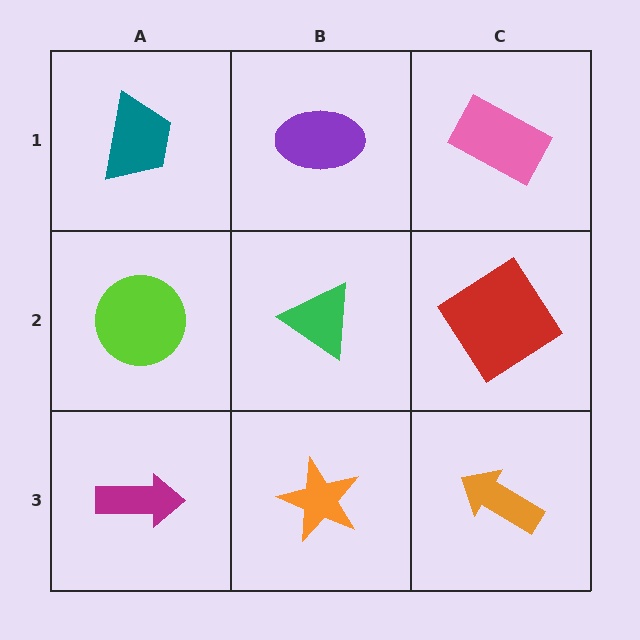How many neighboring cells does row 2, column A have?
3.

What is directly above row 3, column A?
A lime circle.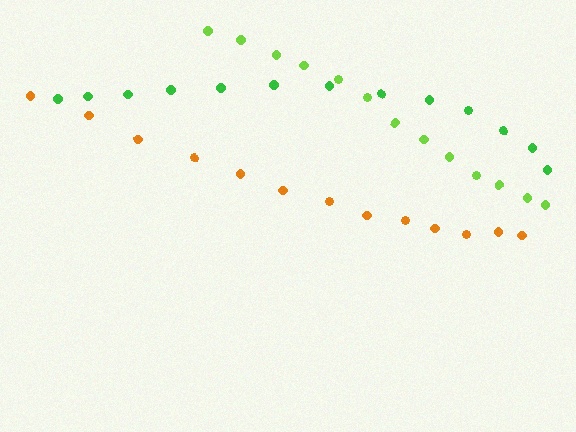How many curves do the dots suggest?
There are 3 distinct paths.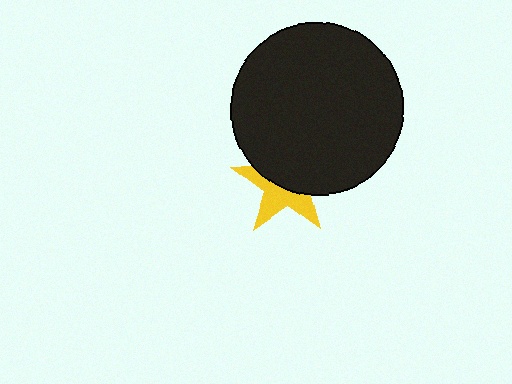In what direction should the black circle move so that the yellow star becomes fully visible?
The black circle should move up. That is the shortest direction to clear the overlap and leave the yellow star fully visible.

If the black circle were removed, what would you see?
You would see the complete yellow star.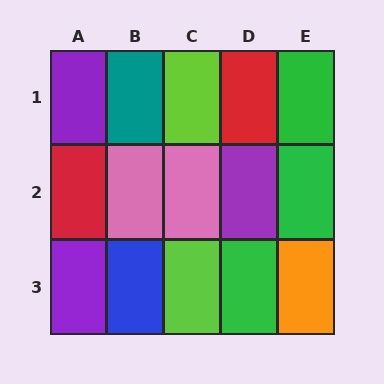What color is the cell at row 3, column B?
Blue.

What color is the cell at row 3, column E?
Orange.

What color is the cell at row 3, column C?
Lime.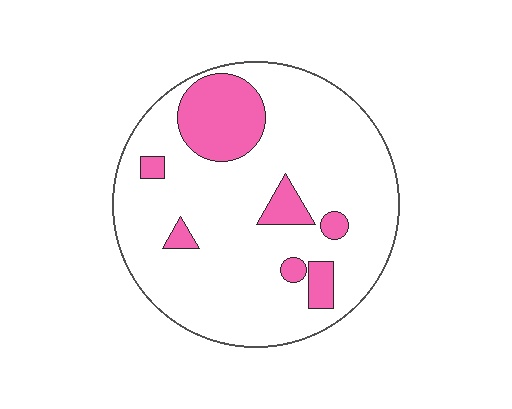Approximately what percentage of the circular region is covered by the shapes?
Approximately 20%.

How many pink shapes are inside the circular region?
7.